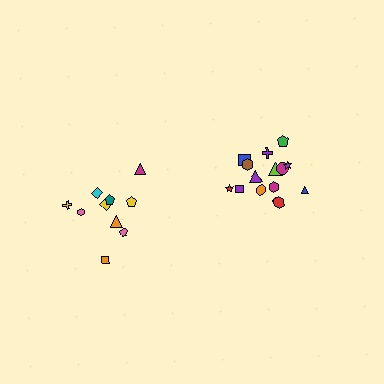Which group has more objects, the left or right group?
The right group.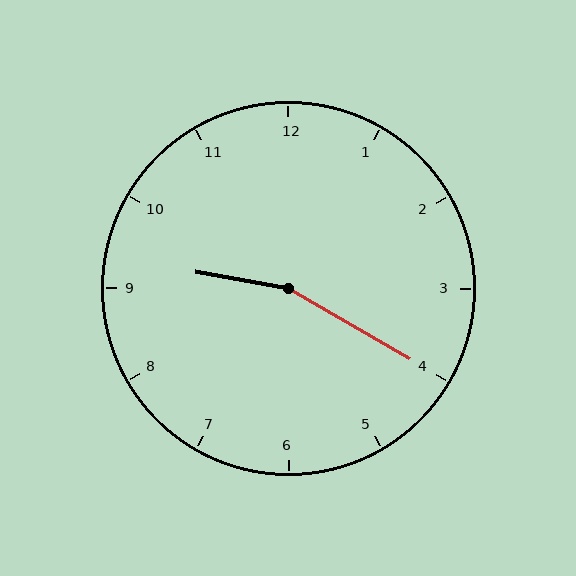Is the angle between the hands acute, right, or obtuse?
It is obtuse.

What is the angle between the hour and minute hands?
Approximately 160 degrees.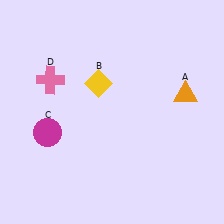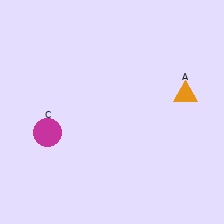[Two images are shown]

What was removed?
The yellow diamond (B), the pink cross (D) were removed in Image 2.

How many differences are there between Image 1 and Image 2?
There are 2 differences between the two images.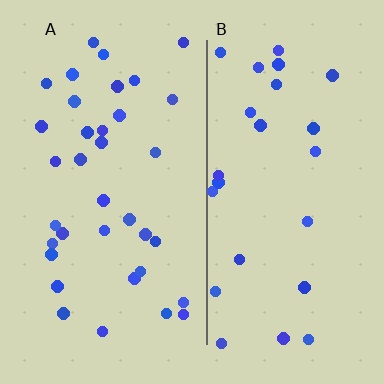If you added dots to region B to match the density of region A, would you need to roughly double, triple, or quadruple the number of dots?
Approximately double.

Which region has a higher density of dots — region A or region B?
A (the left).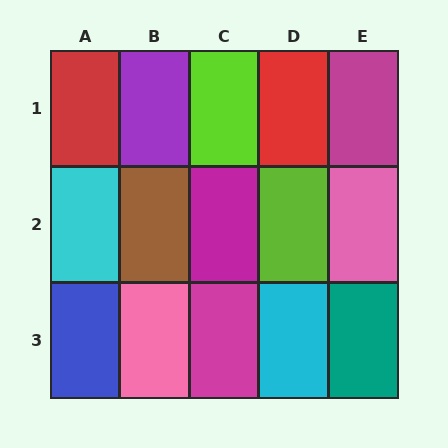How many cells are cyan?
2 cells are cyan.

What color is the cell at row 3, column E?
Teal.